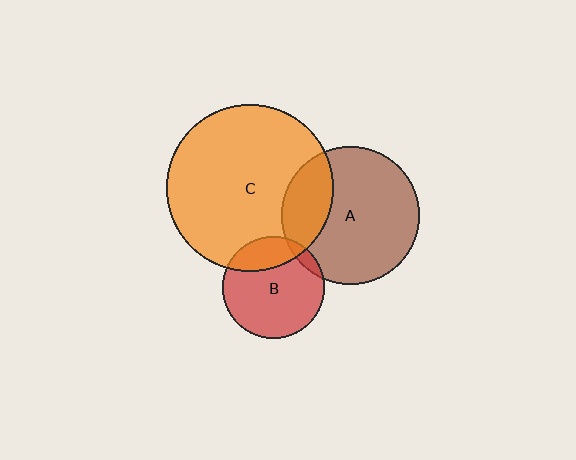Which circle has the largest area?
Circle C (orange).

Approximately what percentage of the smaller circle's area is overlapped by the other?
Approximately 20%.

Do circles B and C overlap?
Yes.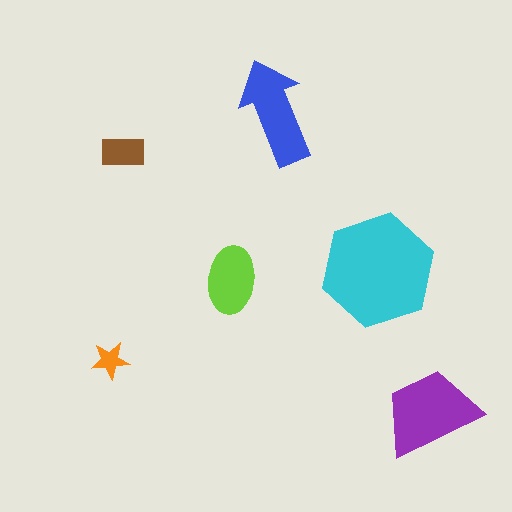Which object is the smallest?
The orange star.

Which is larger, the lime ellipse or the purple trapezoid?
The purple trapezoid.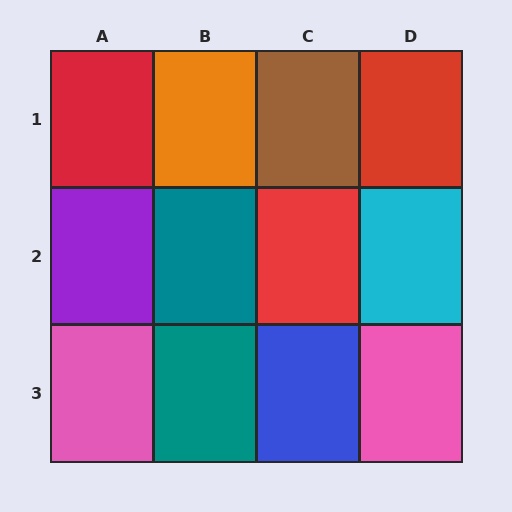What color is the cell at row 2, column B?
Teal.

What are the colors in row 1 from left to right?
Red, orange, brown, red.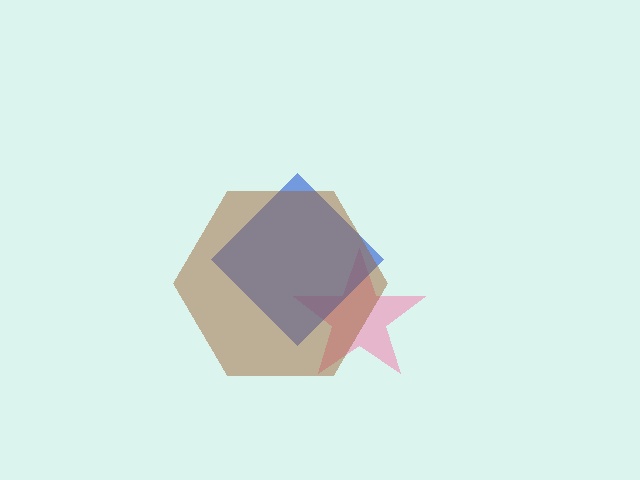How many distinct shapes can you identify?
There are 3 distinct shapes: a pink star, a blue diamond, a brown hexagon.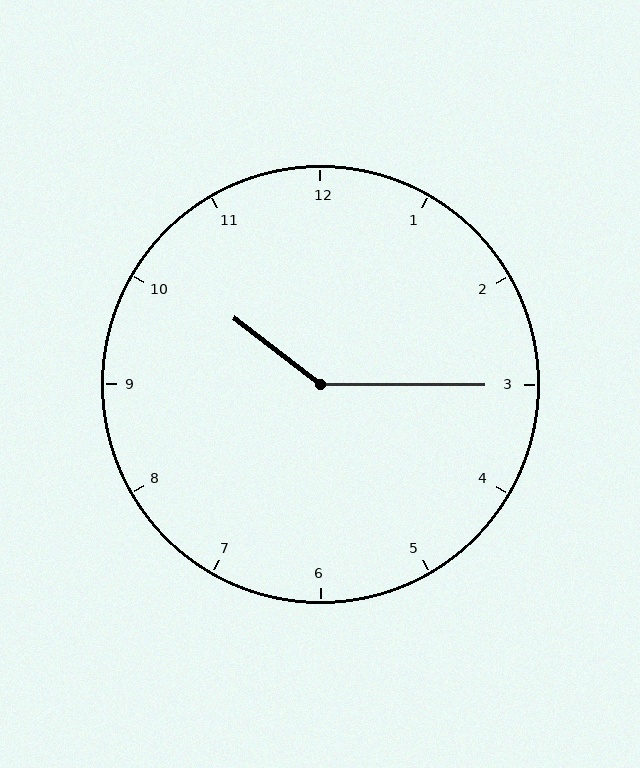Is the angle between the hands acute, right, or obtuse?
It is obtuse.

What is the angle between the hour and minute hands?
Approximately 142 degrees.